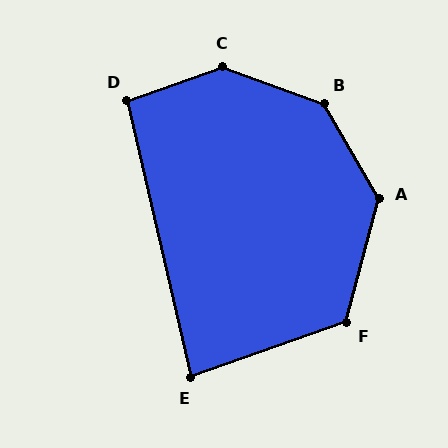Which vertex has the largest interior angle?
C, at approximately 141 degrees.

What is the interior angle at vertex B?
Approximately 139 degrees (obtuse).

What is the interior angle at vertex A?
Approximately 135 degrees (obtuse).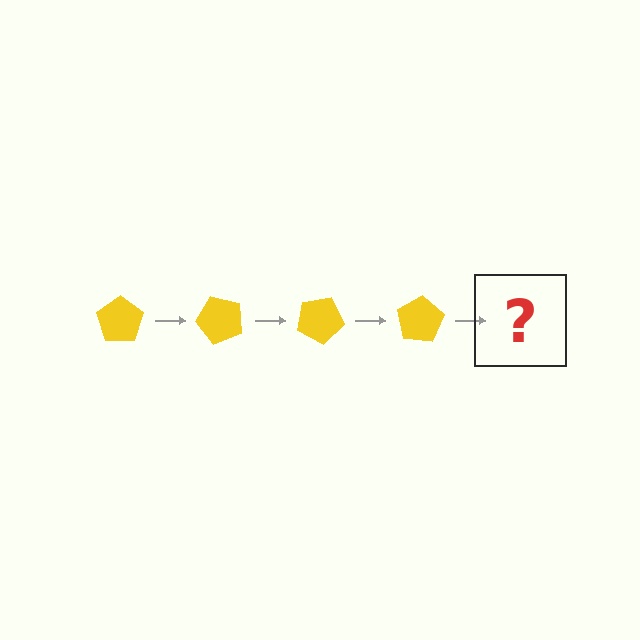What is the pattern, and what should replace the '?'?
The pattern is that the pentagon rotates 50 degrees each step. The '?' should be a yellow pentagon rotated 200 degrees.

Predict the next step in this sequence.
The next step is a yellow pentagon rotated 200 degrees.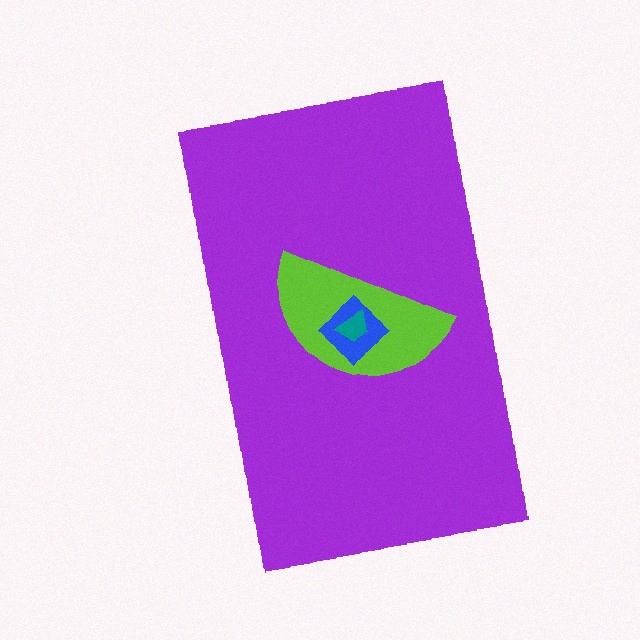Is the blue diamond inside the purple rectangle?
Yes.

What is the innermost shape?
The teal trapezoid.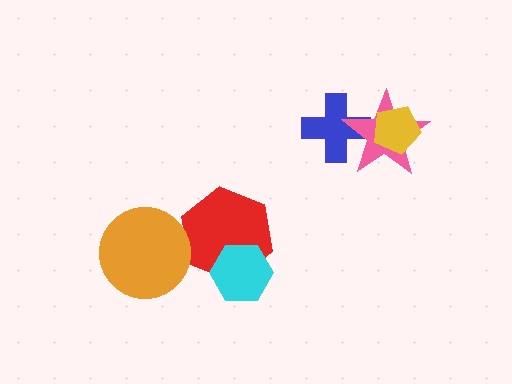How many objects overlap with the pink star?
2 objects overlap with the pink star.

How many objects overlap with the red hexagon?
2 objects overlap with the red hexagon.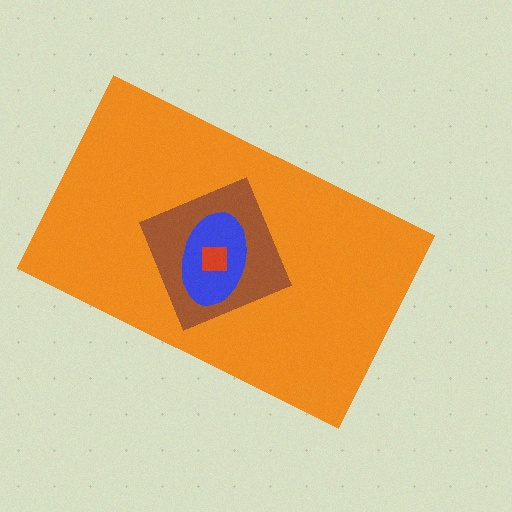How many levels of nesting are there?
4.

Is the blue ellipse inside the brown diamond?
Yes.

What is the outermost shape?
The orange rectangle.